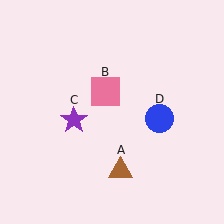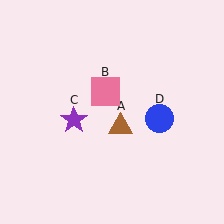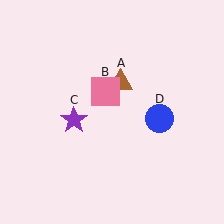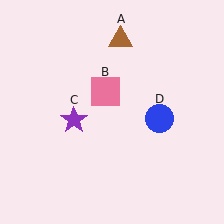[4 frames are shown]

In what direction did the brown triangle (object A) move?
The brown triangle (object A) moved up.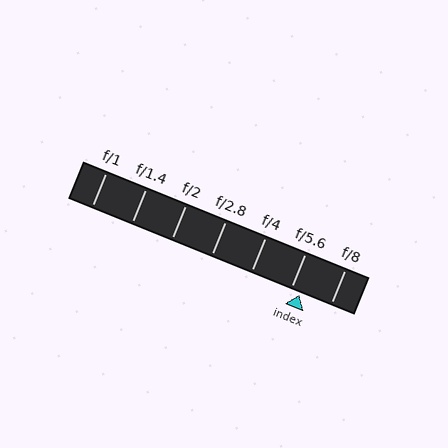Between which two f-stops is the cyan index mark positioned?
The index mark is between f/5.6 and f/8.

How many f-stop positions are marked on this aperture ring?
There are 7 f-stop positions marked.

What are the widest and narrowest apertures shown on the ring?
The widest aperture shown is f/1 and the narrowest is f/8.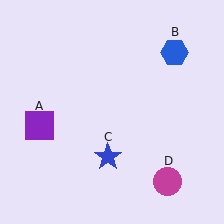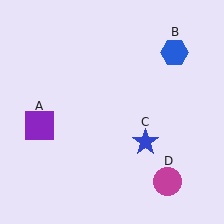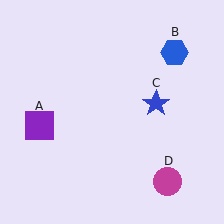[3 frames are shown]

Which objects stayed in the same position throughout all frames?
Purple square (object A) and blue hexagon (object B) and magenta circle (object D) remained stationary.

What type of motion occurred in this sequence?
The blue star (object C) rotated counterclockwise around the center of the scene.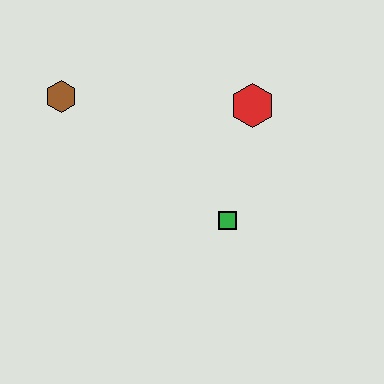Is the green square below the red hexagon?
Yes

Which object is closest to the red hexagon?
The green square is closest to the red hexagon.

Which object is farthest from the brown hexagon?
The green square is farthest from the brown hexagon.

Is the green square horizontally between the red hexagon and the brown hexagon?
Yes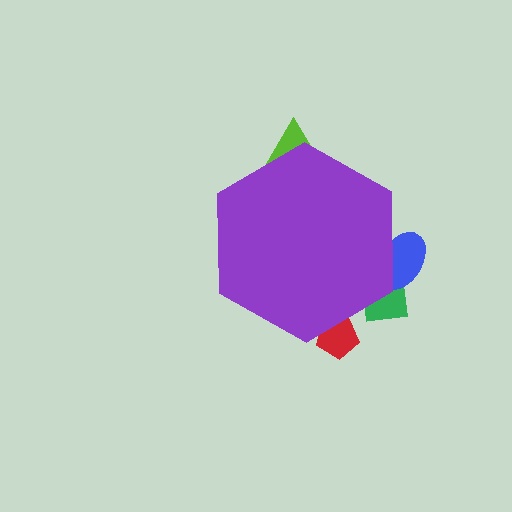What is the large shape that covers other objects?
A purple hexagon.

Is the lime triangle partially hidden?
Yes, the lime triangle is partially hidden behind the purple hexagon.